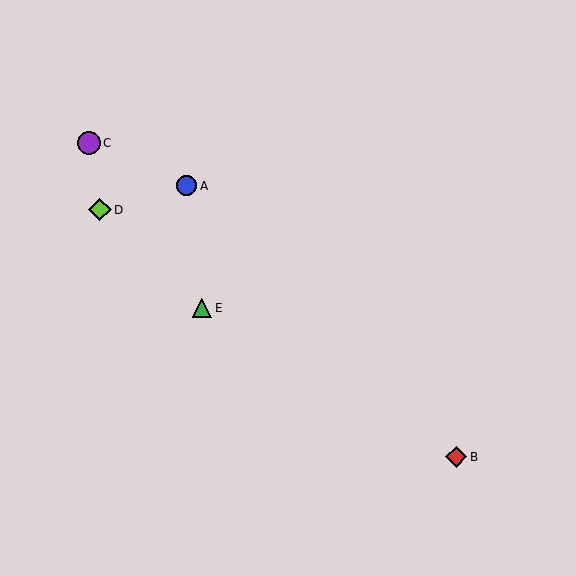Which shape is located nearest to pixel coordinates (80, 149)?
The purple circle (labeled C) at (89, 143) is nearest to that location.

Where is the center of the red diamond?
The center of the red diamond is at (456, 457).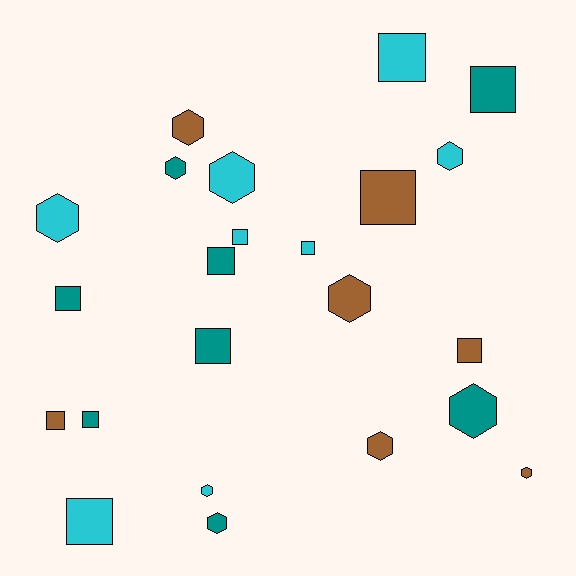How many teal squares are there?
There are 5 teal squares.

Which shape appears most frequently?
Square, with 12 objects.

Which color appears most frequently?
Teal, with 8 objects.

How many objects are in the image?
There are 23 objects.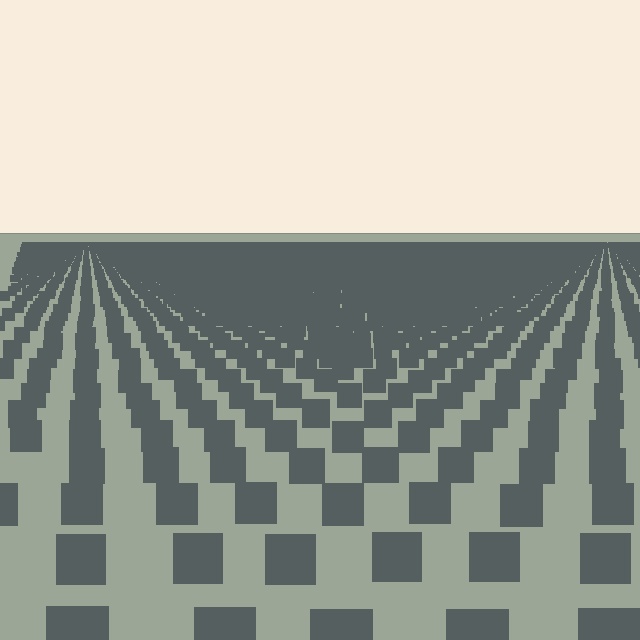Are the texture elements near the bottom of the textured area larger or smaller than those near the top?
Larger. Near the bottom, elements are closer to the viewer and appear at a bigger on-screen size.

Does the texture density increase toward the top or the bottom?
Density increases toward the top.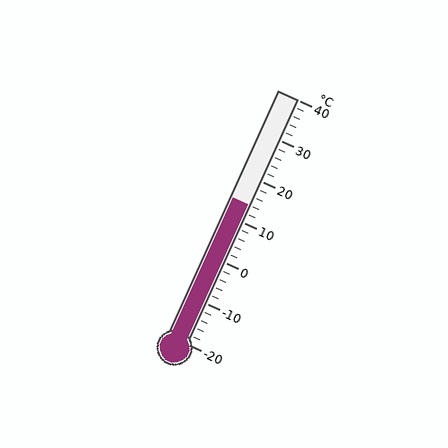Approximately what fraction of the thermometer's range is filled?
The thermometer is filled to approximately 55% of its range.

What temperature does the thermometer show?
The thermometer shows approximately 14°C.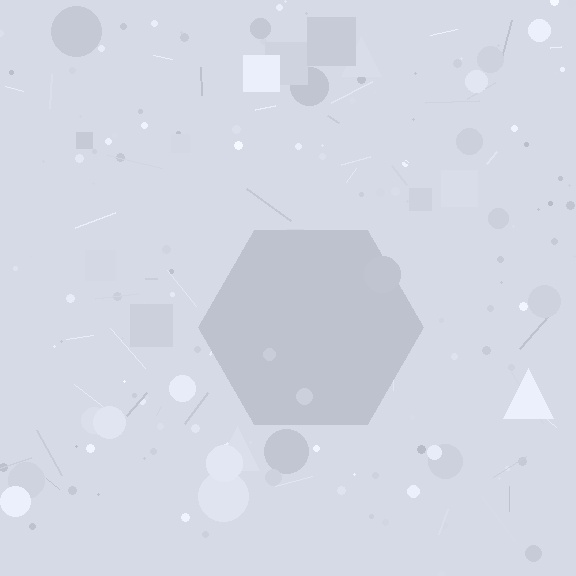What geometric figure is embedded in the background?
A hexagon is embedded in the background.